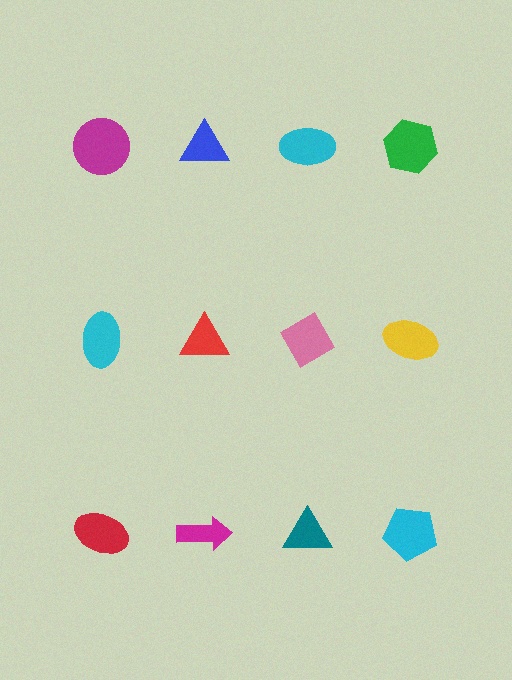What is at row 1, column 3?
A cyan ellipse.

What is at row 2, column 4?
A yellow ellipse.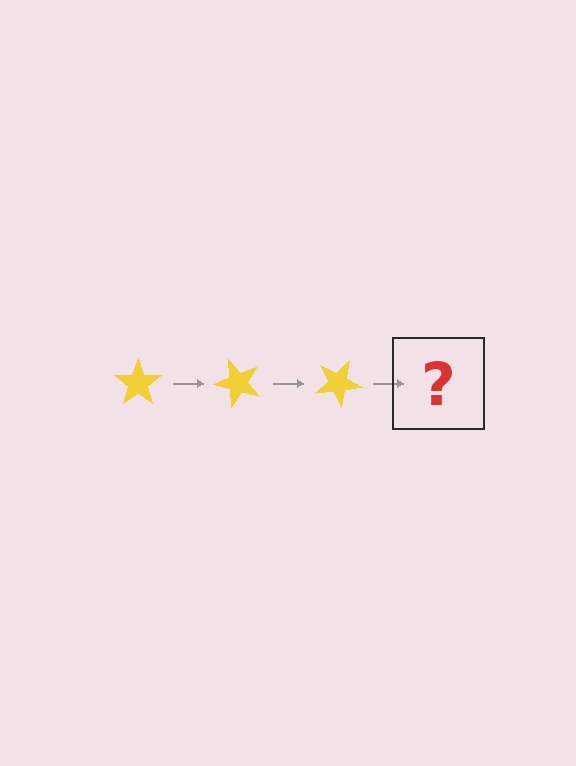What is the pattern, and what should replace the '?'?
The pattern is that the star rotates 50 degrees each step. The '?' should be a yellow star rotated 150 degrees.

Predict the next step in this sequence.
The next step is a yellow star rotated 150 degrees.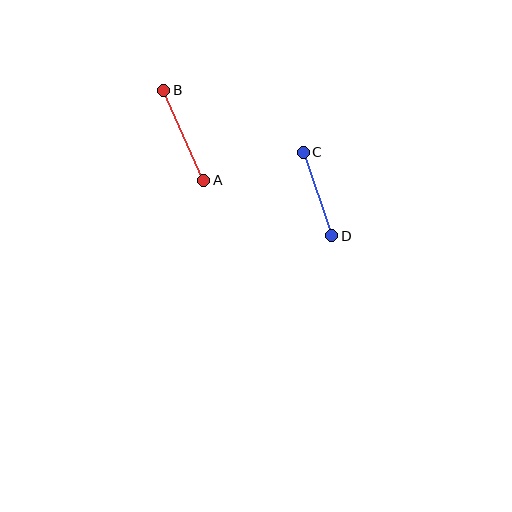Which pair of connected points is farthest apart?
Points A and B are farthest apart.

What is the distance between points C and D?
The distance is approximately 88 pixels.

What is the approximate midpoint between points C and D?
The midpoint is at approximately (318, 194) pixels.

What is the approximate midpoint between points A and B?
The midpoint is at approximately (184, 135) pixels.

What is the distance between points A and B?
The distance is approximately 99 pixels.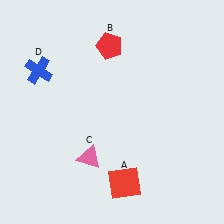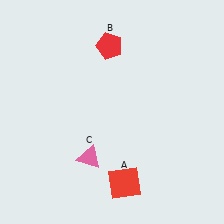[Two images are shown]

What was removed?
The blue cross (D) was removed in Image 2.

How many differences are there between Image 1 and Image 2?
There is 1 difference between the two images.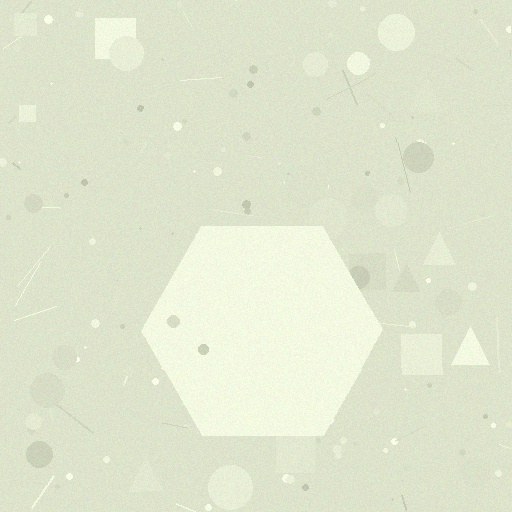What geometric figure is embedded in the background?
A hexagon is embedded in the background.